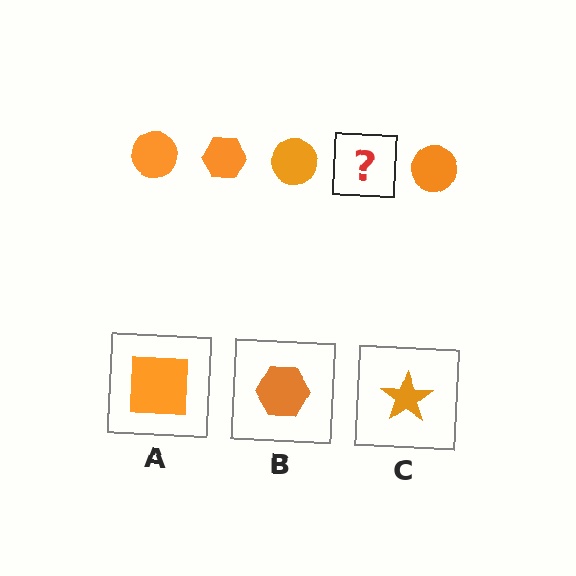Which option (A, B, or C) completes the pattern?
B.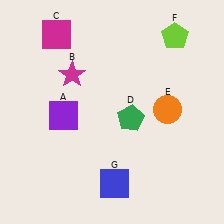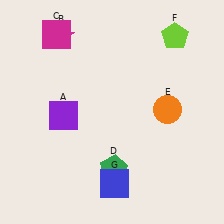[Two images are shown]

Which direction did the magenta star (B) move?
The magenta star (B) moved up.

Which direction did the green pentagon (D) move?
The green pentagon (D) moved down.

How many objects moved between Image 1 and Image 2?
2 objects moved between the two images.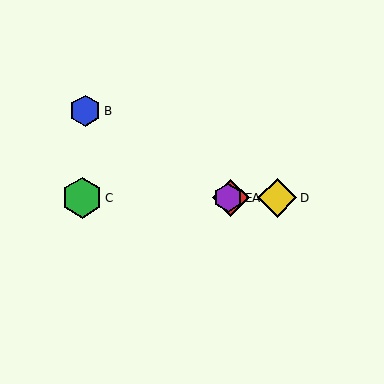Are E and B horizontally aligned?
No, E is at y≈198 and B is at y≈111.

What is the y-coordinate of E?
Object E is at y≈198.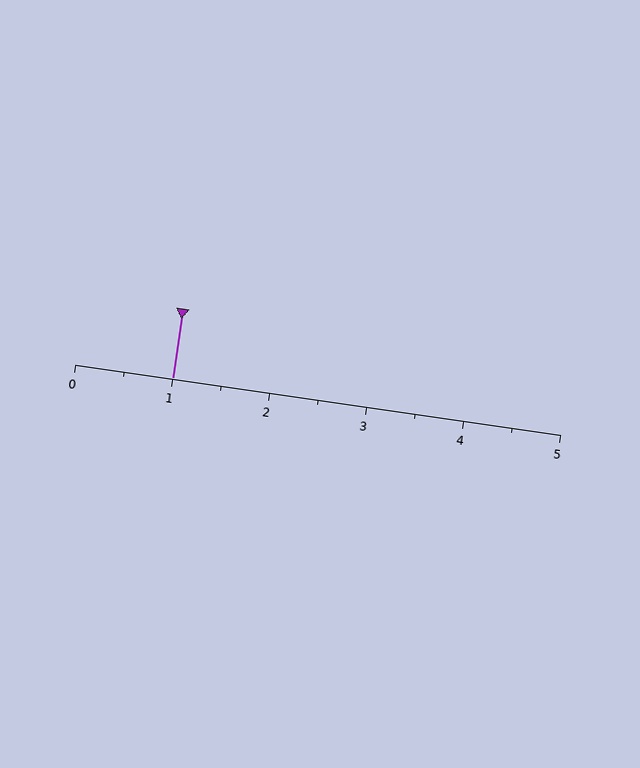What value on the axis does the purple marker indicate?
The marker indicates approximately 1.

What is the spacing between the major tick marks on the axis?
The major ticks are spaced 1 apart.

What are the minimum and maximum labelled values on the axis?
The axis runs from 0 to 5.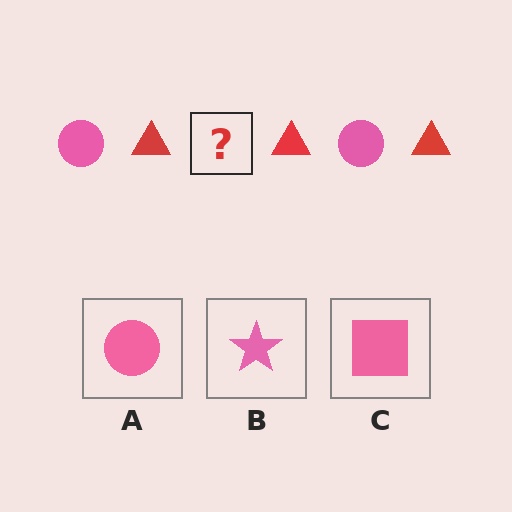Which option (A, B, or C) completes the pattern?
A.